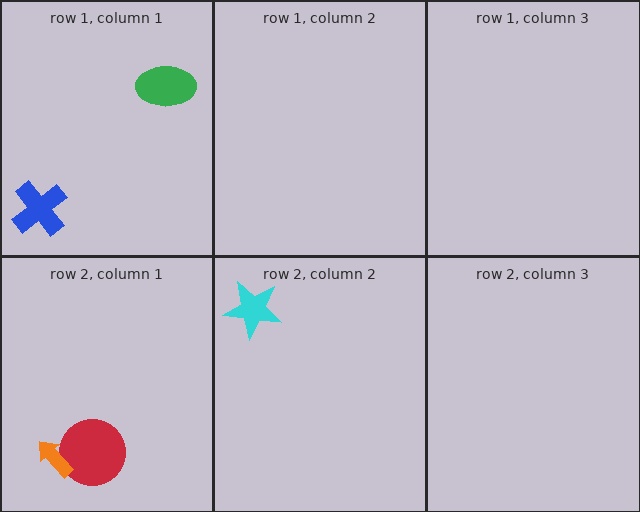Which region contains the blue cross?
The row 1, column 1 region.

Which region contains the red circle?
The row 2, column 1 region.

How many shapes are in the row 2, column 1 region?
2.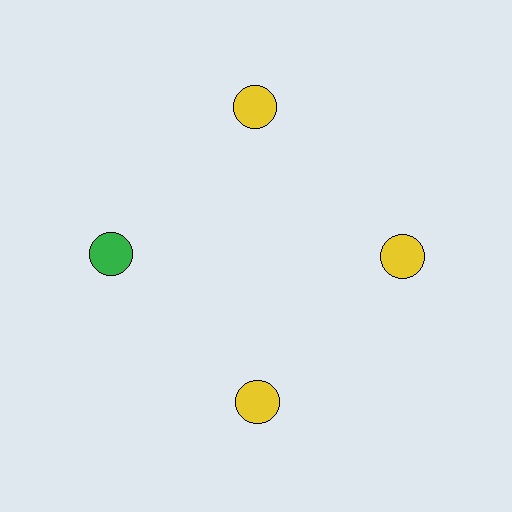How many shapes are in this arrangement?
There are 4 shapes arranged in a ring pattern.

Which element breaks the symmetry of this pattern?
The green circle at roughly the 9 o'clock position breaks the symmetry. All other shapes are yellow circles.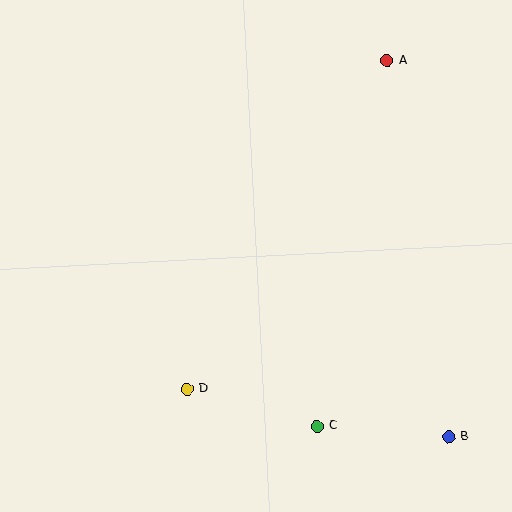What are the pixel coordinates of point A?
Point A is at (387, 61).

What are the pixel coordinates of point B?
Point B is at (449, 437).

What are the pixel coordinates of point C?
Point C is at (317, 426).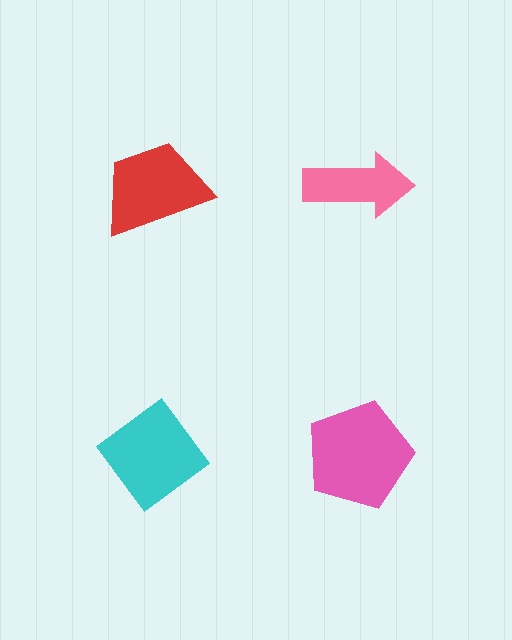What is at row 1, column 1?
A red trapezoid.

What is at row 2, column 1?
A cyan diamond.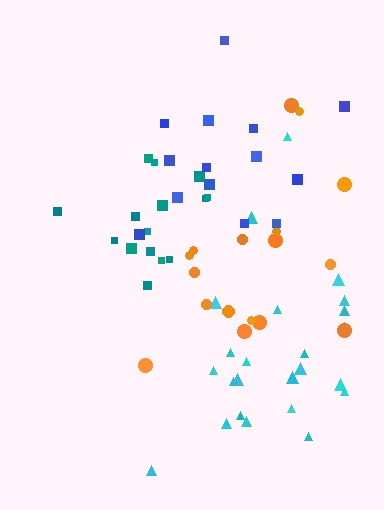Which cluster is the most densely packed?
Teal.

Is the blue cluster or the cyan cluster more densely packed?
Cyan.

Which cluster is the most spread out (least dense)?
Blue.